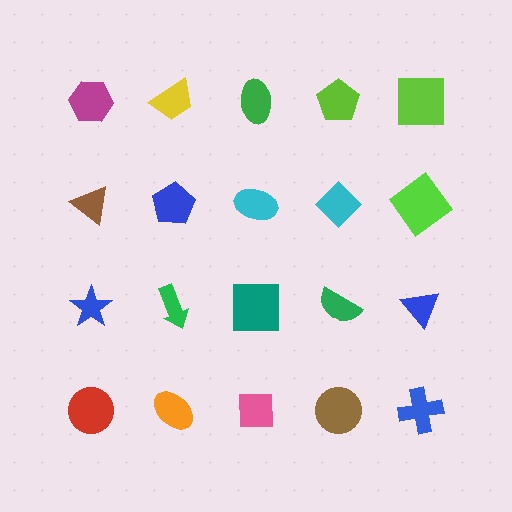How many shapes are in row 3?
5 shapes.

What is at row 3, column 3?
A teal square.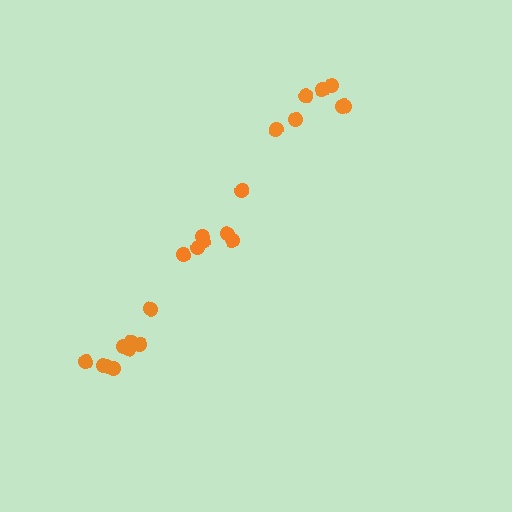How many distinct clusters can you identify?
There are 3 distinct clusters.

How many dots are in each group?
Group 1: 7 dots, Group 2: 9 dots, Group 3: 7 dots (23 total).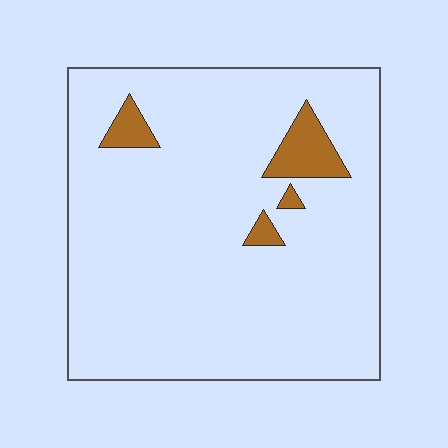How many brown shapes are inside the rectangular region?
4.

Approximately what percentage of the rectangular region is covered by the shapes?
Approximately 5%.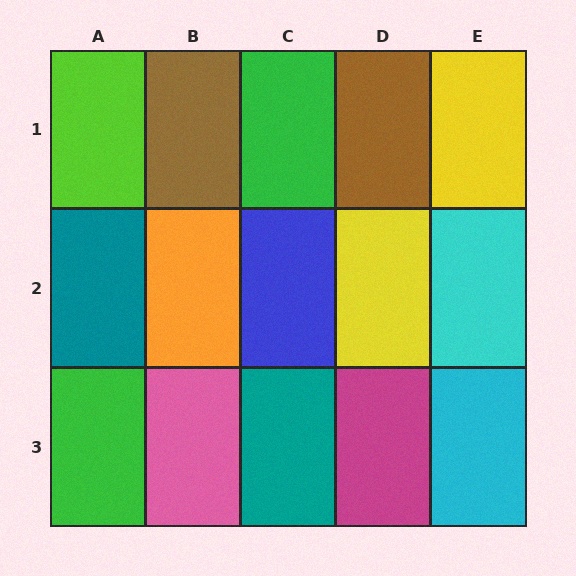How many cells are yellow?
2 cells are yellow.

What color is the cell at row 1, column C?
Green.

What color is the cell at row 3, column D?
Magenta.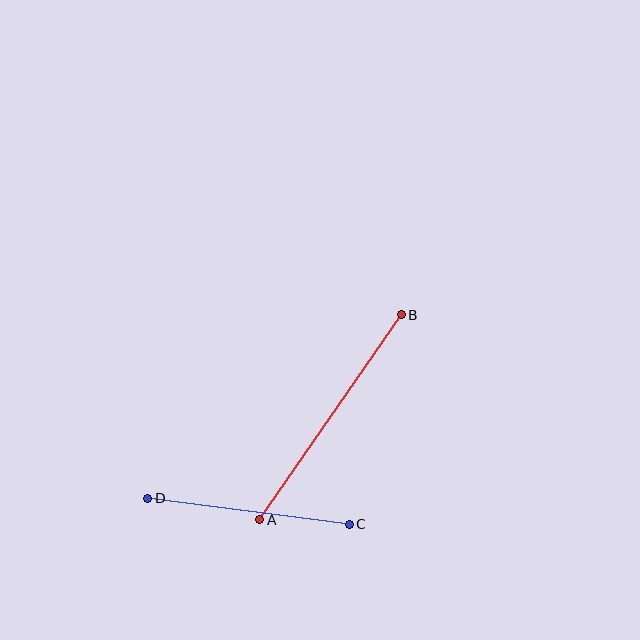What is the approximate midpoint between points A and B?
The midpoint is at approximately (330, 417) pixels.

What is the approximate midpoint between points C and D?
The midpoint is at approximately (248, 511) pixels.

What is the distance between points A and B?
The distance is approximately 249 pixels.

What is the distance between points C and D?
The distance is approximately 203 pixels.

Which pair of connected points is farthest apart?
Points A and B are farthest apart.